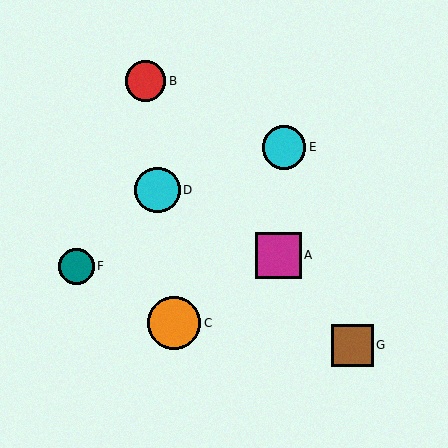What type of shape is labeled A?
Shape A is a magenta square.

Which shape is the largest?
The orange circle (labeled C) is the largest.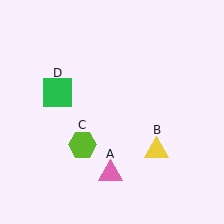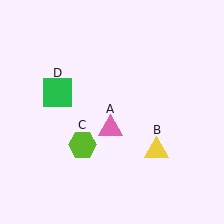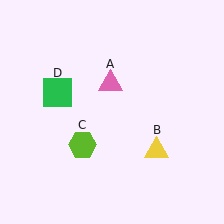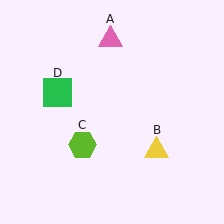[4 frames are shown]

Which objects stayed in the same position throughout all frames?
Yellow triangle (object B) and lime hexagon (object C) and green square (object D) remained stationary.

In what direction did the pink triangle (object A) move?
The pink triangle (object A) moved up.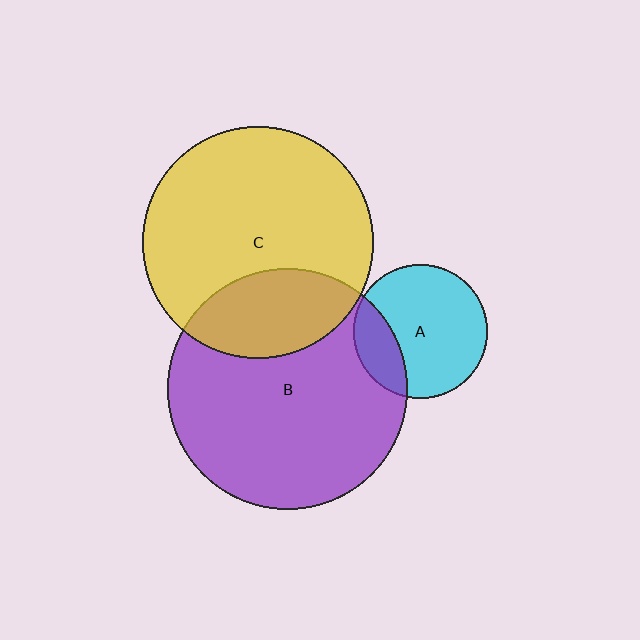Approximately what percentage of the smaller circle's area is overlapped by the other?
Approximately 25%.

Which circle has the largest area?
Circle B (purple).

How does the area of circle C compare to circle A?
Approximately 3.0 times.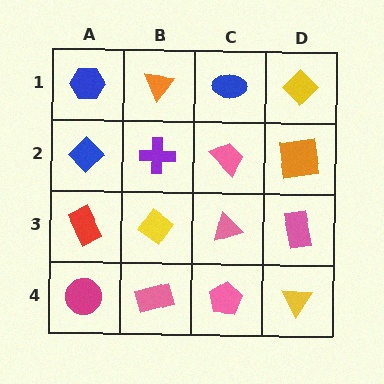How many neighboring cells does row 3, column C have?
4.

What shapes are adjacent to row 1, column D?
An orange square (row 2, column D), a blue ellipse (row 1, column C).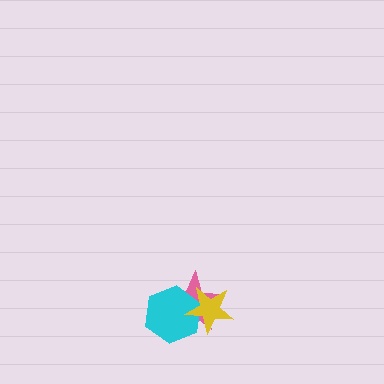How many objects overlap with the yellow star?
2 objects overlap with the yellow star.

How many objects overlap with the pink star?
2 objects overlap with the pink star.